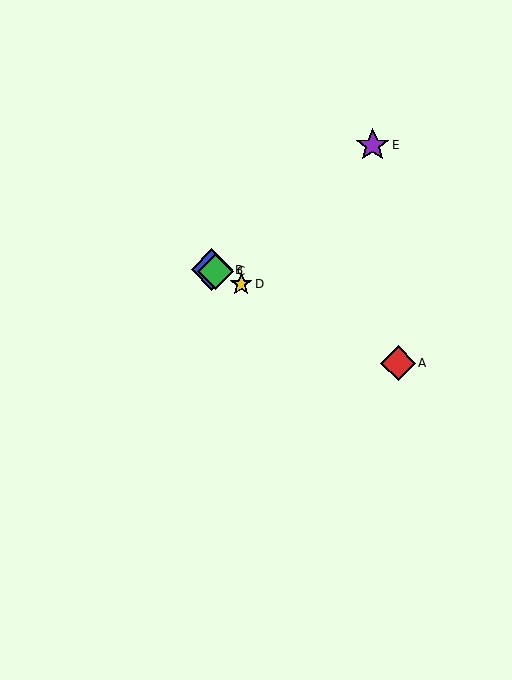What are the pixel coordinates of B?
Object B is at (212, 270).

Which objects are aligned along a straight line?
Objects A, B, C, D are aligned along a straight line.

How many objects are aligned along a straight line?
4 objects (A, B, C, D) are aligned along a straight line.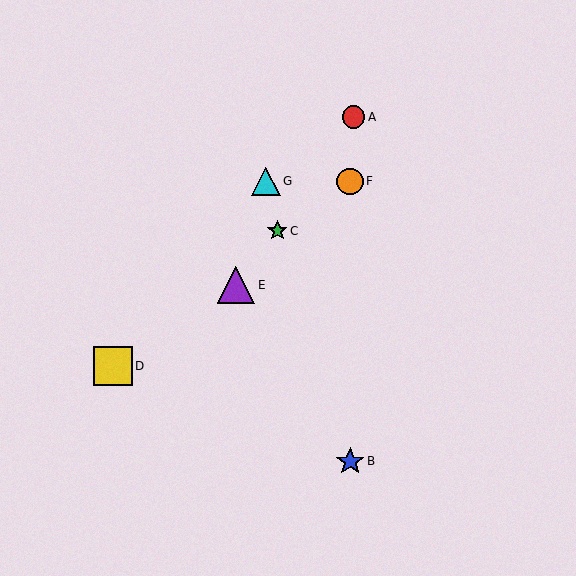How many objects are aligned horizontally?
2 objects (F, G) are aligned horizontally.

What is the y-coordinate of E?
Object E is at y≈286.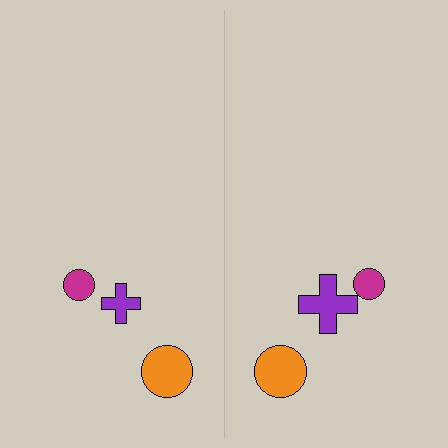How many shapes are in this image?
There are 6 shapes in this image.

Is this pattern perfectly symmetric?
No, the pattern is not perfectly symmetric. The purple cross on the right side has a different size than its mirror counterpart.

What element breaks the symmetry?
The purple cross on the right side has a different size than its mirror counterpart.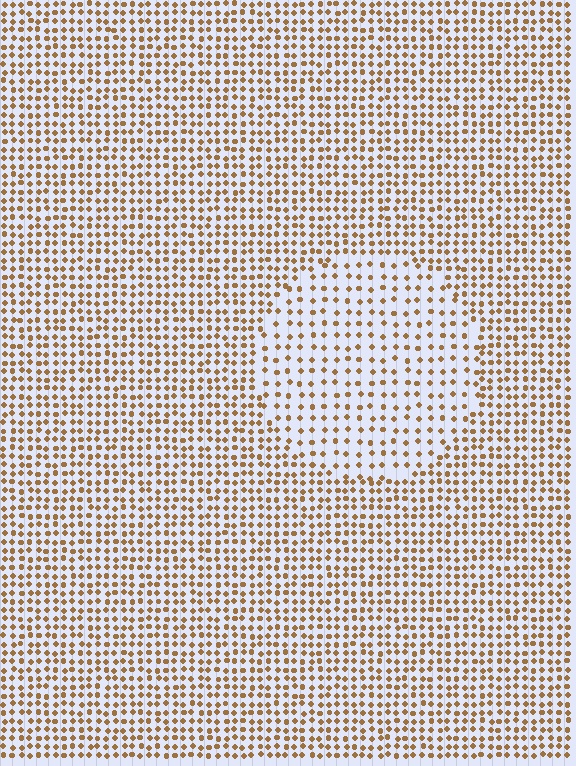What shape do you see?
I see a circle.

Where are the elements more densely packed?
The elements are more densely packed outside the circle boundary.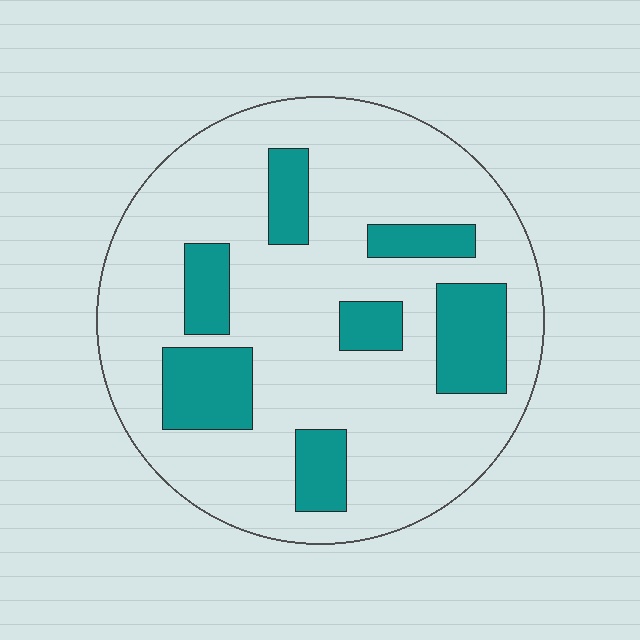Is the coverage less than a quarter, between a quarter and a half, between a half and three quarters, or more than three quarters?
Less than a quarter.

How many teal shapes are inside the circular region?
7.